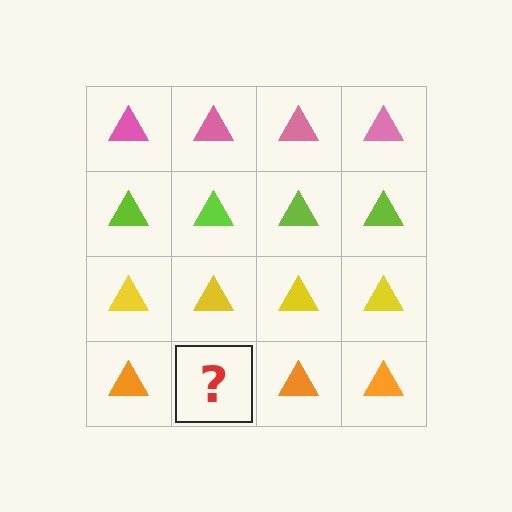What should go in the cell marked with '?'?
The missing cell should contain an orange triangle.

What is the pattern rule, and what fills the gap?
The rule is that each row has a consistent color. The gap should be filled with an orange triangle.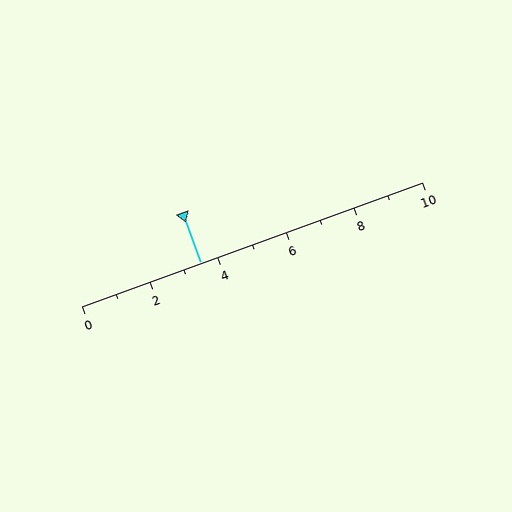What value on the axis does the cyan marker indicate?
The marker indicates approximately 3.5.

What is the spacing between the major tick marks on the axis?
The major ticks are spaced 2 apart.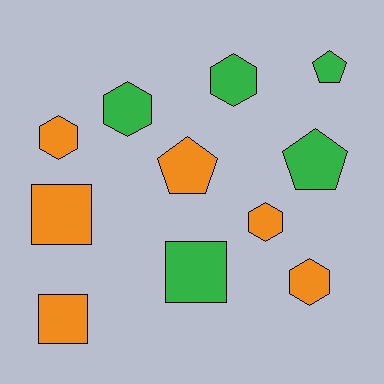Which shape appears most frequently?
Hexagon, with 5 objects.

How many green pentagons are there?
There are 2 green pentagons.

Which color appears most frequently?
Orange, with 6 objects.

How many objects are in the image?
There are 11 objects.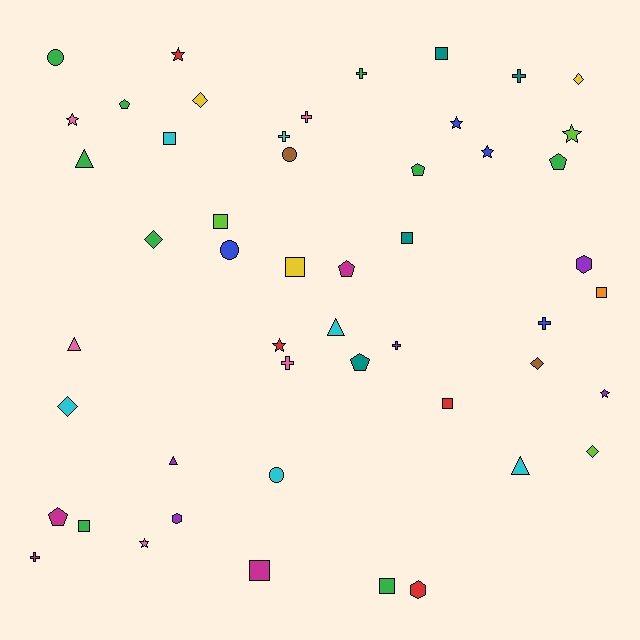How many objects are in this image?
There are 50 objects.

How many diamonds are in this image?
There are 6 diamonds.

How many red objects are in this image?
There are 4 red objects.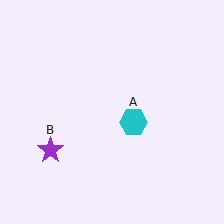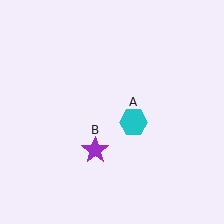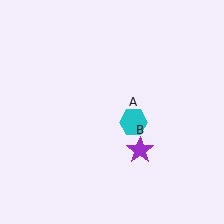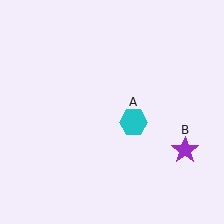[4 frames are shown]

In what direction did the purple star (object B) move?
The purple star (object B) moved right.